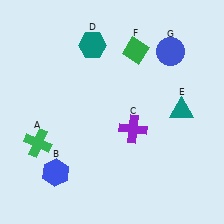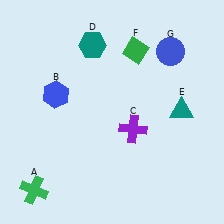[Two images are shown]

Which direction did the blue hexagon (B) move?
The blue hexagon (B) moved up.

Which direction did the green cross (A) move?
The green cross (A) moved down.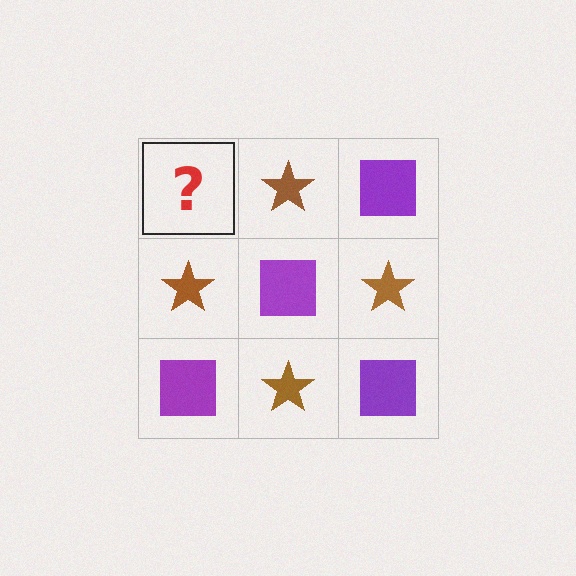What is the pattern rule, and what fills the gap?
The rule is that it alternates purple square and brown star in a checkerboard pattern. The gap should be filled with a purple square.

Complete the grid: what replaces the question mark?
The question mark should be replaced with a purple square.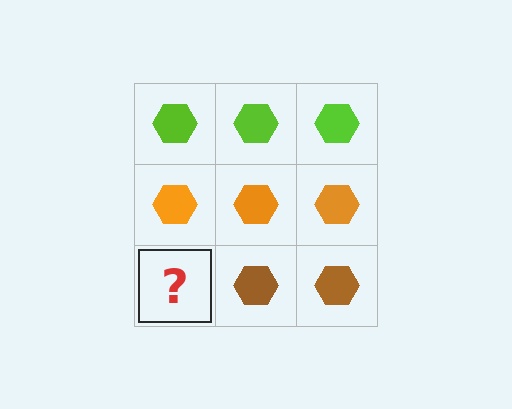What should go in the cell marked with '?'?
The missing cell should contain a brown hexagon.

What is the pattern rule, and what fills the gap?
The rule is that each row has a consistent color. The gap should be filled with a brown hexagon.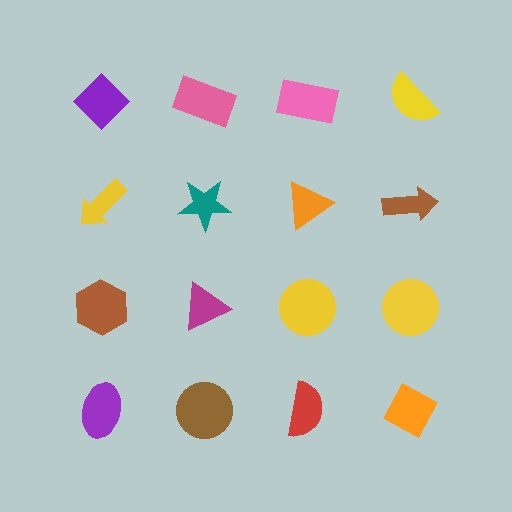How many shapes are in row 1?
4 shapes.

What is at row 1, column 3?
A pink rectangle.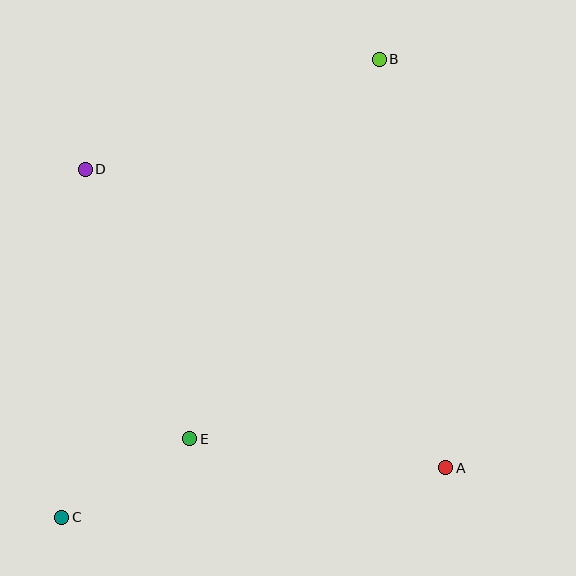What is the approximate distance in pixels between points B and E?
The distance between B and E is approximately 424 pixels.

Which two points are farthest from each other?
Points B and C are farthest from each other.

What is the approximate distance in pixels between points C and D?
The distance between C and D is approximately 349 pixels.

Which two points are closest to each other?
Points C and E are closest to each other.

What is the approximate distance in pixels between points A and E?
The distance between A and E is approximately 258 pixels.